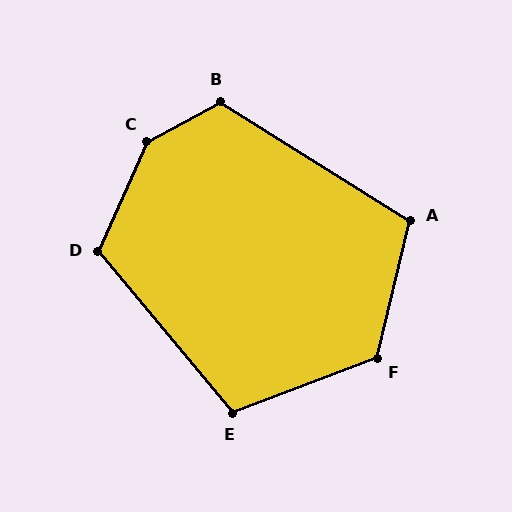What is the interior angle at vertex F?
Approximately 124 degrees (obtuse).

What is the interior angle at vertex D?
Approximately 116 degrees (obtuse).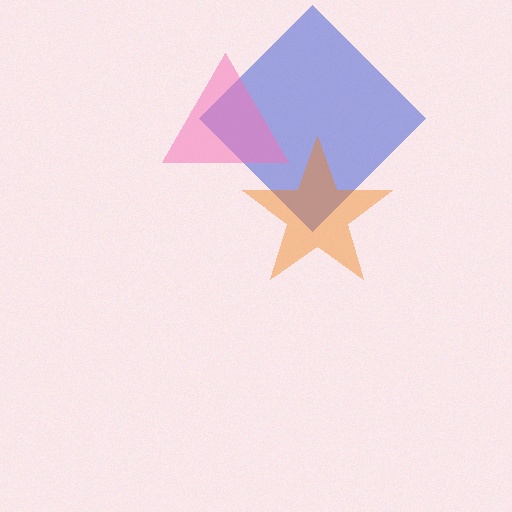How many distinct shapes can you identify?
There are 3 distinct shapes: a blue diamond, an orange star, a pink triangle.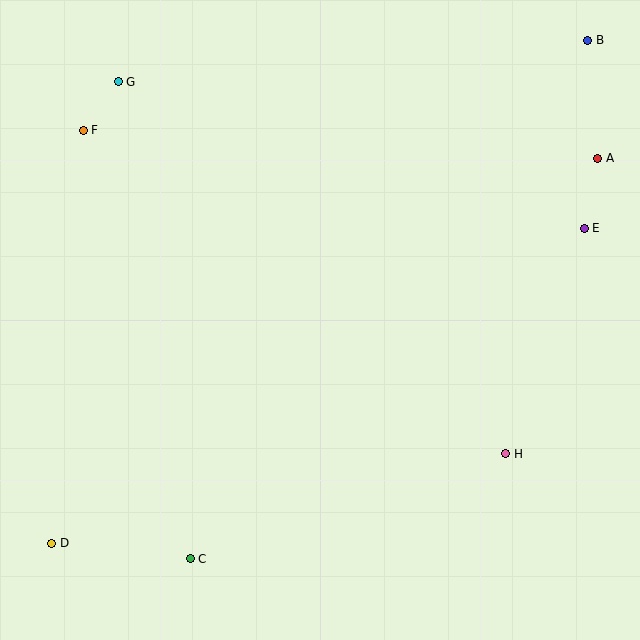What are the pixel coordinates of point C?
Point C is at (190, 559).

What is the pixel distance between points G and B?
The distance between G and B is 471 pixels.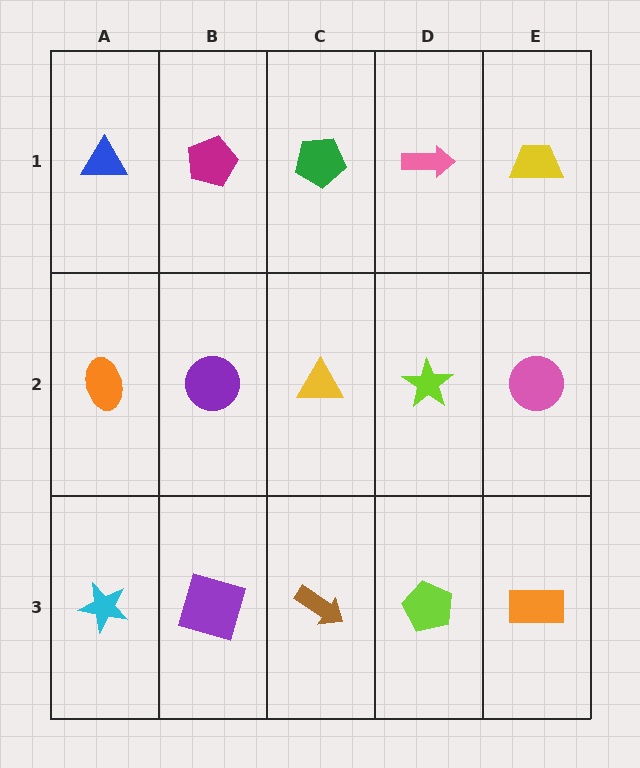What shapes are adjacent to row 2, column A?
A blue triangle (row 1, column A), a cyan star (row 3, column A), a purple circle (row 2, column B).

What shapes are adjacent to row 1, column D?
A lime star (row 2, column D), a green pentagon (row 1, column C), a yellow trapezoid (row 1, column E).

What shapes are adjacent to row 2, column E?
A yellow trapezoid (row 1, column E), an orange rectangle (row 3, column E), a lime star (row 2, column D).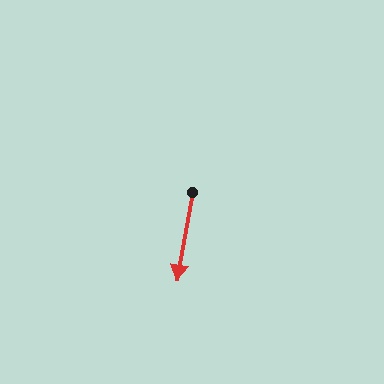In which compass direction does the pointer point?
South.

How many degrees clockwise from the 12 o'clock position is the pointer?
Approximately 190 degrees.